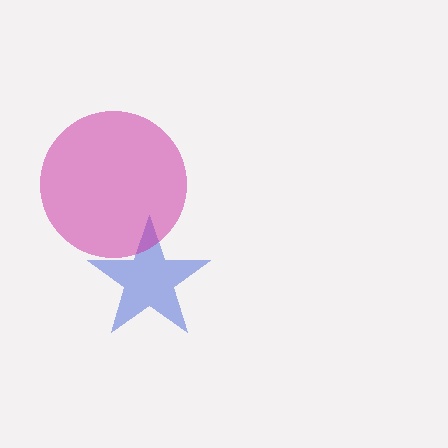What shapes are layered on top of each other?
The layered shapes are: a blue star, a magenta circle.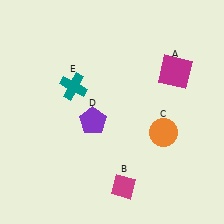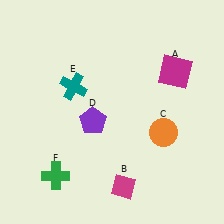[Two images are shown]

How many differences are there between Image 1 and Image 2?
There is 1 difference between the two images.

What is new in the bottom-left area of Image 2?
A green cross (F) was added in the bottom-left area of Image 2.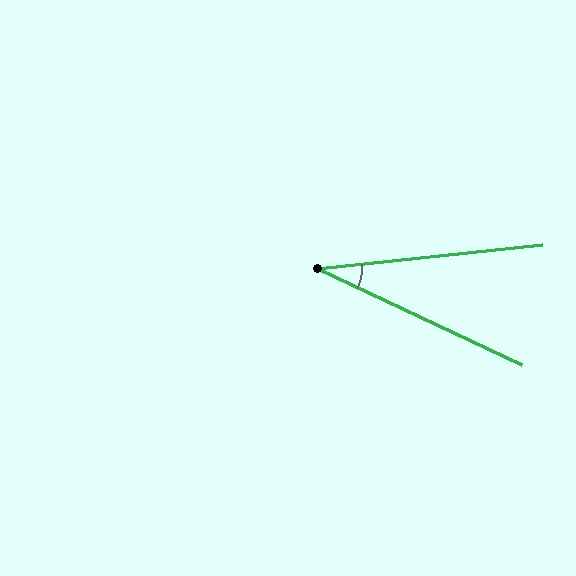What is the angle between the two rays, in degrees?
Approximately 31 degrees.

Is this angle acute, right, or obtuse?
It is acute.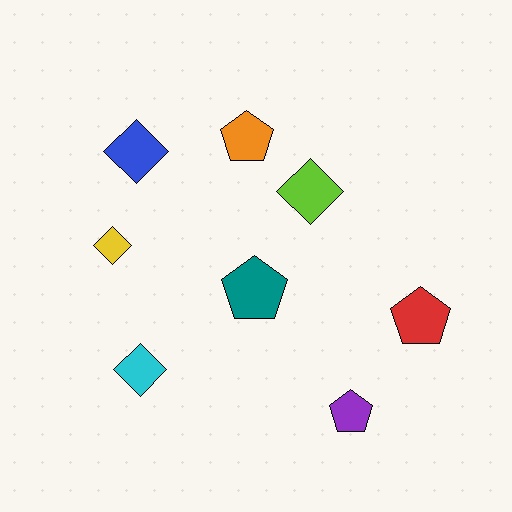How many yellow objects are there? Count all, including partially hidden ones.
There is 1 yellow object.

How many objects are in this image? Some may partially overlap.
There are 8 objects.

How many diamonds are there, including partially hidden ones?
There are 4 diamonds.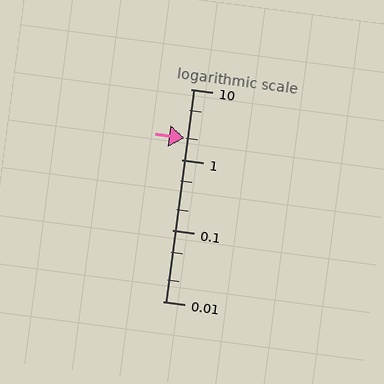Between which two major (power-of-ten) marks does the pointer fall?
The pointer is between 1 and 10.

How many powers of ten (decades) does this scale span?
The scale spans 3 decades, from 0.01 to 10.